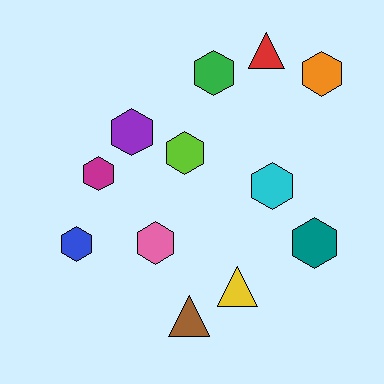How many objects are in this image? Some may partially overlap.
There are 12 objects.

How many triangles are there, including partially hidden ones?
There are 3 triangles.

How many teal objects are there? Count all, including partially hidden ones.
There is 1 teal object.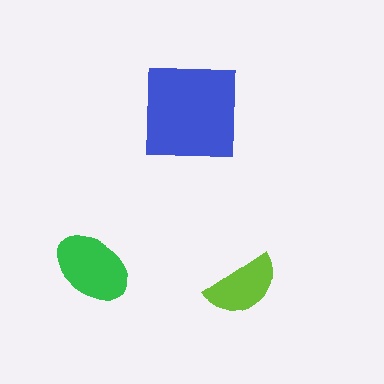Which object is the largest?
The blue square.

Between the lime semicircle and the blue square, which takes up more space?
The blue square.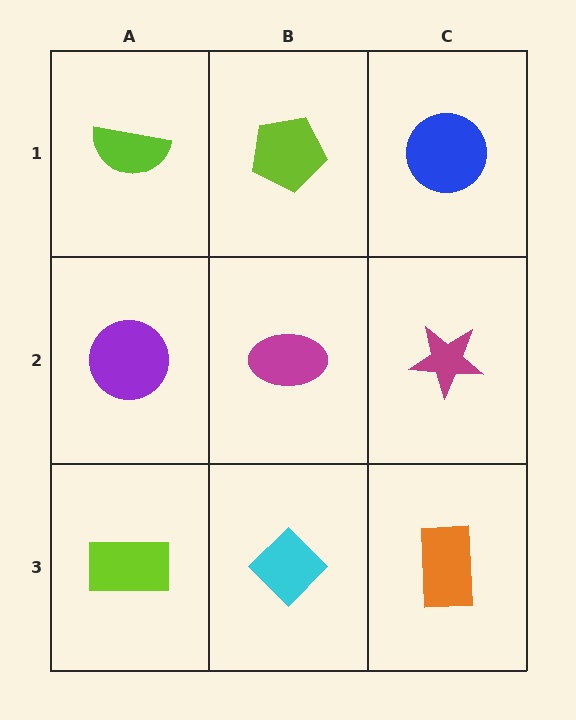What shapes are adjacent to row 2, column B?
A lime pentagon (row 1, column B), a cyan diamond (row 3, column B), a purple circle (row 2, column A), a magenta star (row 2, column C).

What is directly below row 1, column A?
A purple circle.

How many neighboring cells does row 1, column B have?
3.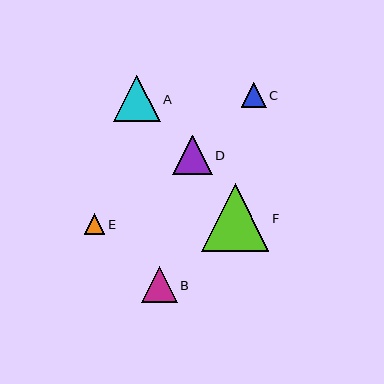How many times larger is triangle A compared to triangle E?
Triangle A is approximately 2.3 times the size of triangle E.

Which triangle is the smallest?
Triangle E is the smallest with a size of approximately 20 pixels.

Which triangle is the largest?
Triangle F is the largest with a size of approximately 67 pixels.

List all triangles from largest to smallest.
From largest to smallest: F, A, D, B, C, E.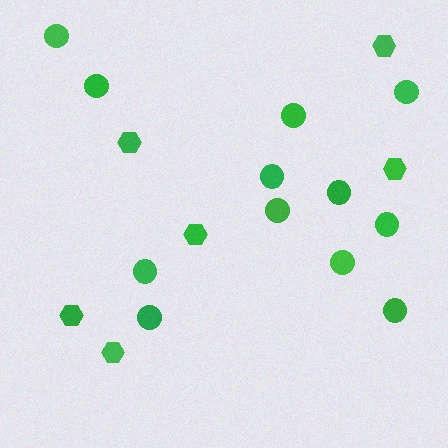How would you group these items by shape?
There are 2 groups: one group of hexagons (6) and one group of circles (12).